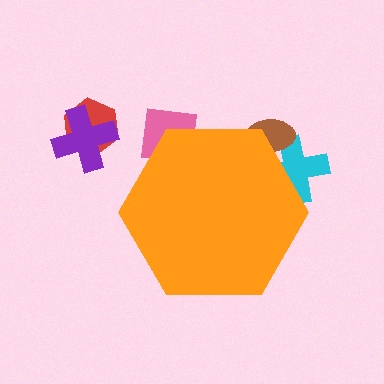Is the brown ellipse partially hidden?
Yes, the brown ellipse is partially hidden behind the orange hexagon.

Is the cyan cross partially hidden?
Yes, the cyan cross is partially hidden behind the orange hexagon.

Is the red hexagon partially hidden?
No, the red hexagon is fully visible.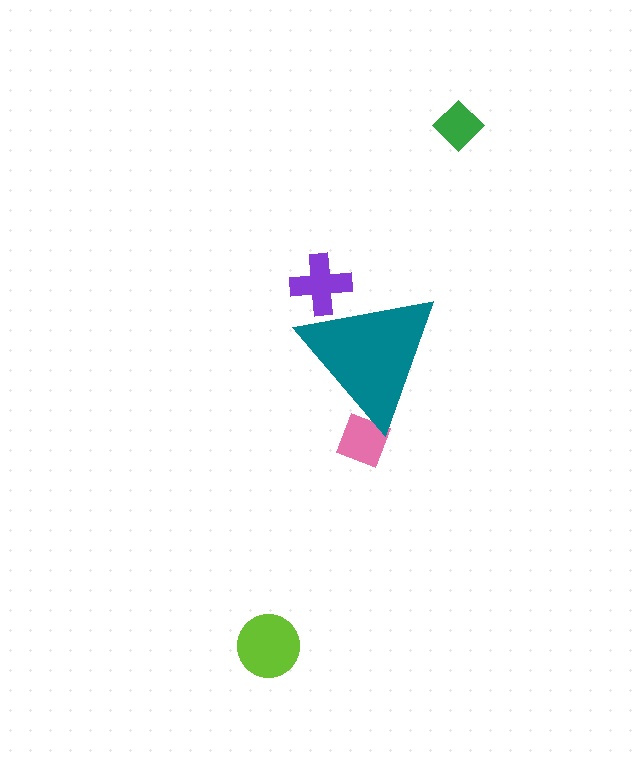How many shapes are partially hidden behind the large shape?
2 shapes are partially hidden.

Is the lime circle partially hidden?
No, the lime circle is fully visible.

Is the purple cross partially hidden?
Yes, the purple cross is partially hidden behind the teal triangle.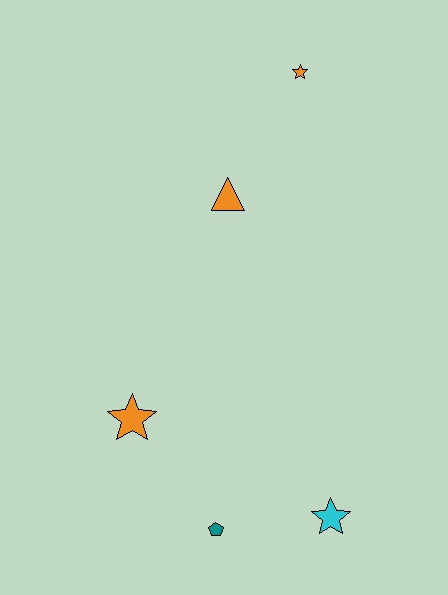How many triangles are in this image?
There is 1 triangle.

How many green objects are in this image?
There are no green objects.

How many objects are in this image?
There are 5 objects.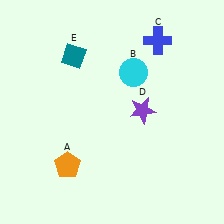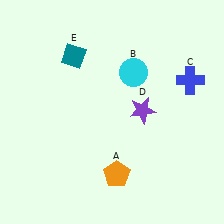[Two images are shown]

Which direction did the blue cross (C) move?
The blue cross (C) moved down.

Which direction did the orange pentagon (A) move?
The orange pentagon (A) moved right.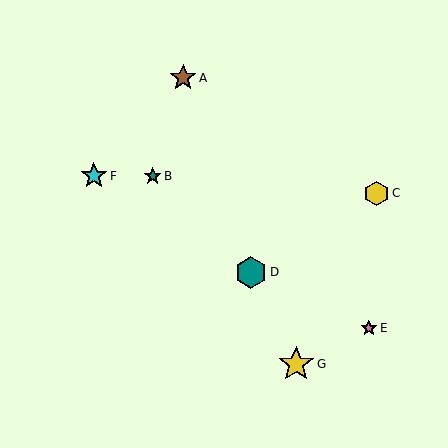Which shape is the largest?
The yellow star (labeled G) is the largest.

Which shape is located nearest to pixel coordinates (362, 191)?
The yellow hexagon (labeled C) at (376, 193) is nearest to that location.